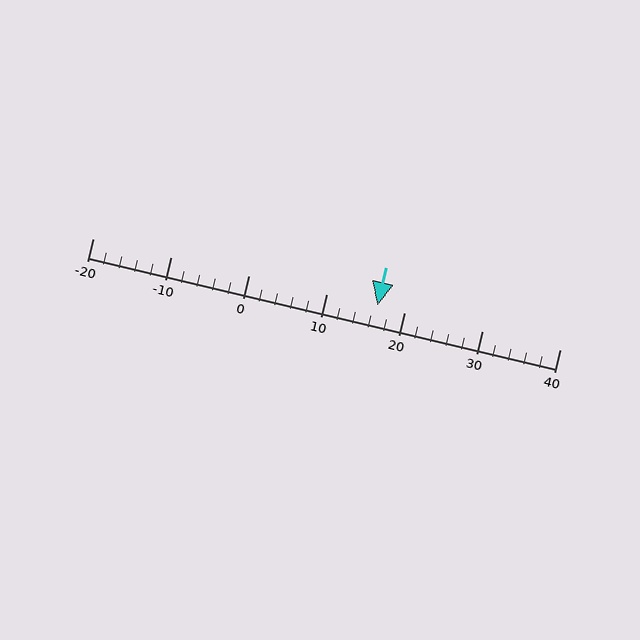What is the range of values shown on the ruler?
The ruler shows values from -20 to 40.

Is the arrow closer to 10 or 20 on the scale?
The arrow is closer to 20.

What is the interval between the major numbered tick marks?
The major tick marks are spaced 10 units apart.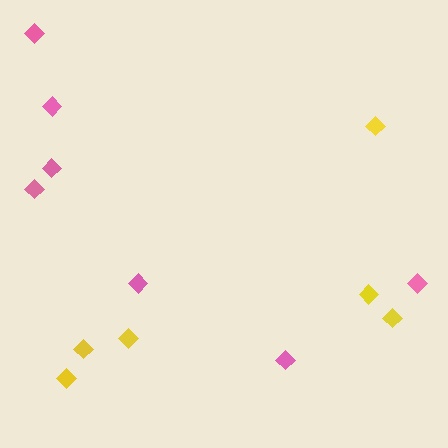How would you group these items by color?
There are 2 groups: one group of pink diamonds (7) and one group of yellow diamonds (6).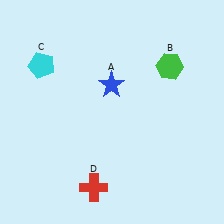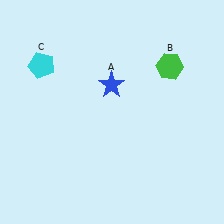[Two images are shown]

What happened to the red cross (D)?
The red cross (D) was removed in Image 2. It was in the bottom-left area of Image 1.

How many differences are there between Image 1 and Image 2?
There is 1 difference between the two images.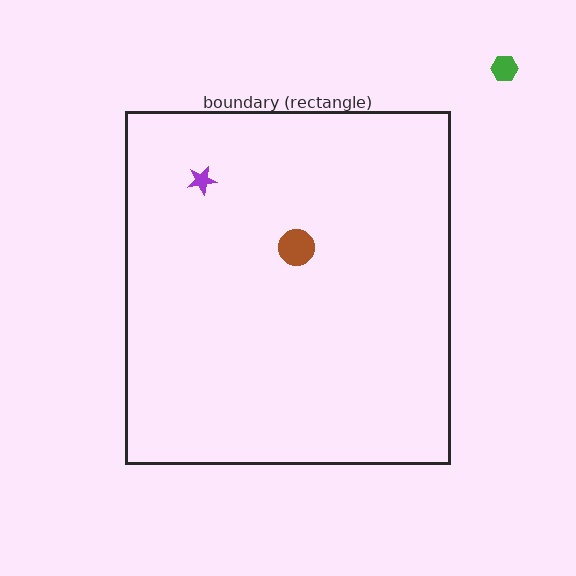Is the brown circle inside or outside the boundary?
Inside.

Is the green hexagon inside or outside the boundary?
Outside.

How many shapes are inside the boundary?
2 inside, 1 outside.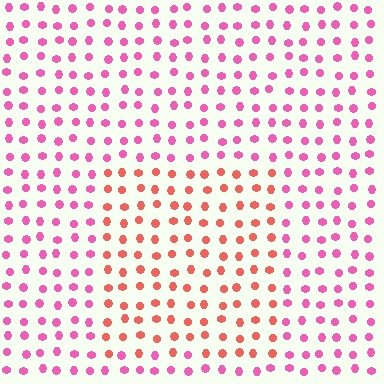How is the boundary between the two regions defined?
The boundary is defined purely by a slight shift in hue (about 38 degrees). Spacing, size, and orientation are identical on both sides.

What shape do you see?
I see a rectangle.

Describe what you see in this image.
The image is filled with small pink elements in a uniform arrangement. A rectangle-shaped region is visible where the elements are tinted to a slightly different hue, forming a subtle color boundary.